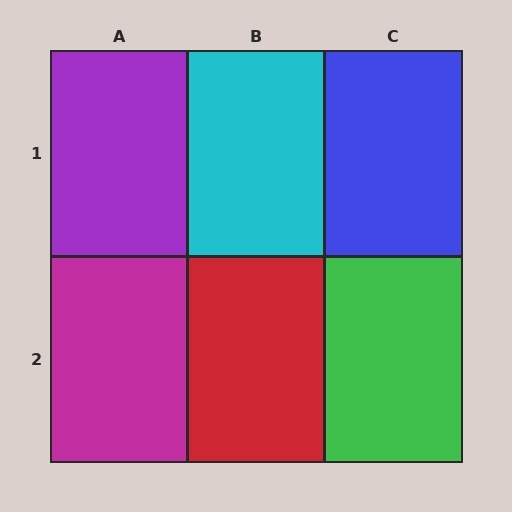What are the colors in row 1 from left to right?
Purple, cyan, blue.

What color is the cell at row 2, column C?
Green.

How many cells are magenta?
1 cell is magenta.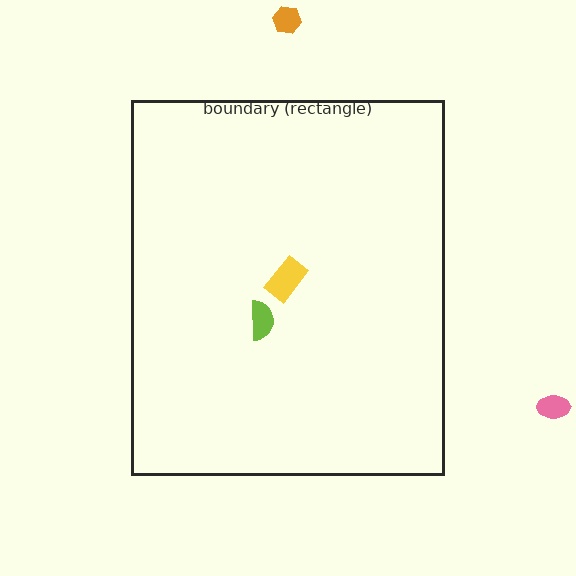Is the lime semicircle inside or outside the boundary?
Inside.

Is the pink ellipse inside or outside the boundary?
Outside.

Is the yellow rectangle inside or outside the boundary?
Inside.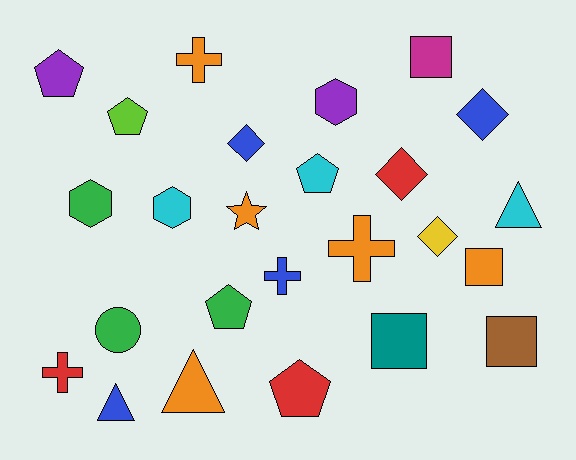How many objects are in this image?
There are 25 objects.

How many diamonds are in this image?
There are 4 diamonds.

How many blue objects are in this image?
There are 4 blue objects.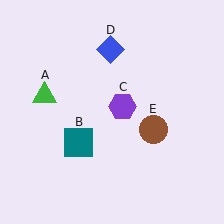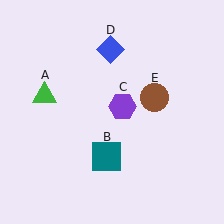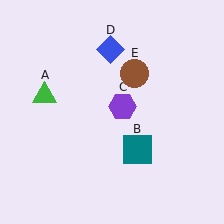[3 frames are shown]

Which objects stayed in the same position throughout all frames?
Green triangle (object A) and purple hexagon (object C) and blue diamond (object D) remained stationary.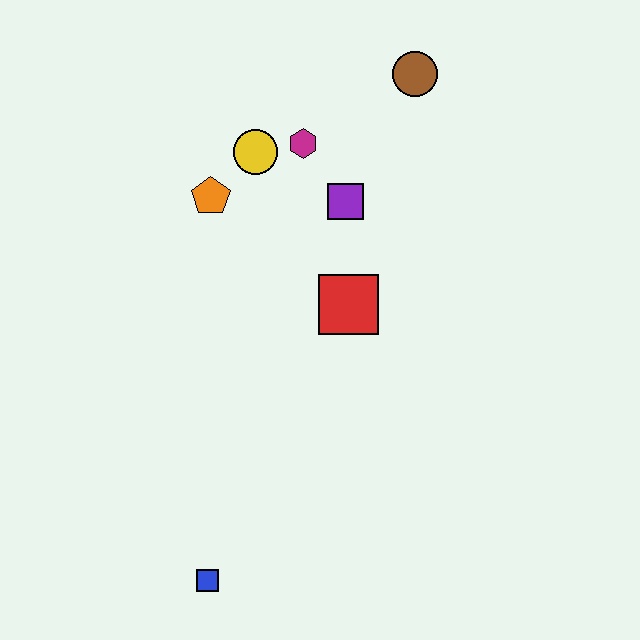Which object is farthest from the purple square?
The blue square is farthest from the purple square.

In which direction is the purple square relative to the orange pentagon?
The purple square is to the right of the orange pentagon.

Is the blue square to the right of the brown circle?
No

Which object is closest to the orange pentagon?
The yellow circle is closest to the orange pentagon.